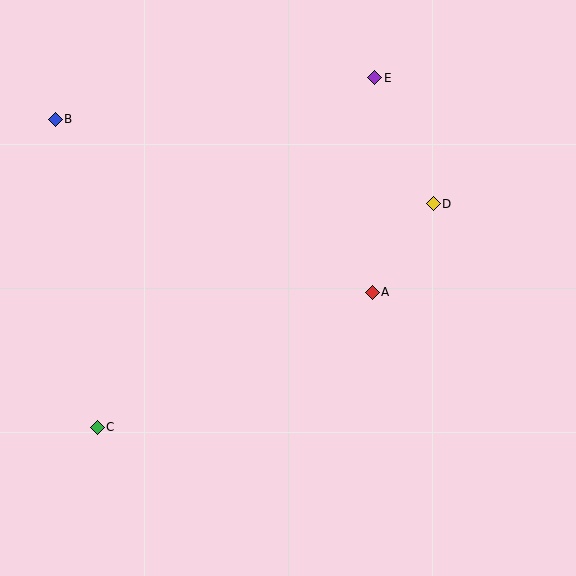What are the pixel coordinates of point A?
Point A is at (372, 292).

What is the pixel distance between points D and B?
The distance between D and B is 387 pixels.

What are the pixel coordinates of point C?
Point C is at (97, 427).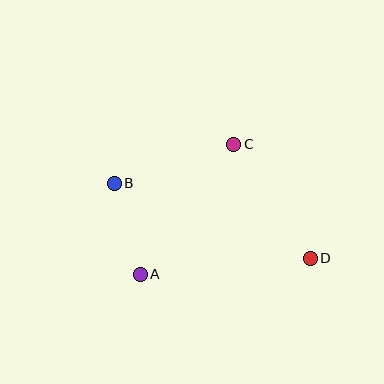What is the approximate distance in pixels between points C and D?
The distance between C and D is approximately 137 pixels.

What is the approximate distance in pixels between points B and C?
The distance between B and C is approximately 126 pixels.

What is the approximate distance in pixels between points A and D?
The distance between A and D is approximately 171 pixels.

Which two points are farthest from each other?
Points B and D are farthest from each other.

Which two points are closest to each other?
Points A and B are closest to each other.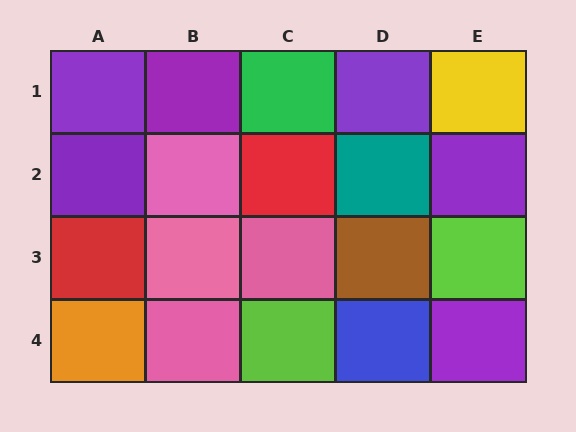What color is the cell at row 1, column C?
Green.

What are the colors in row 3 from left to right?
Red, pink, pink, brown, lime.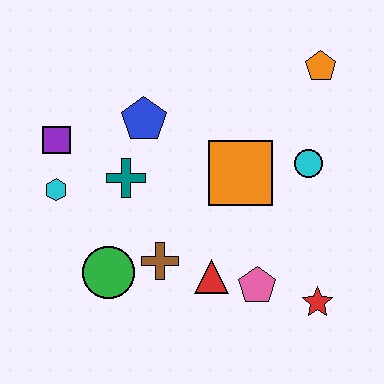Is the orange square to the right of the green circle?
Yes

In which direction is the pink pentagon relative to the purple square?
The pink pentagon is to the right of the purple square.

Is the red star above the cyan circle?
No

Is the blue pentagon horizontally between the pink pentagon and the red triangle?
No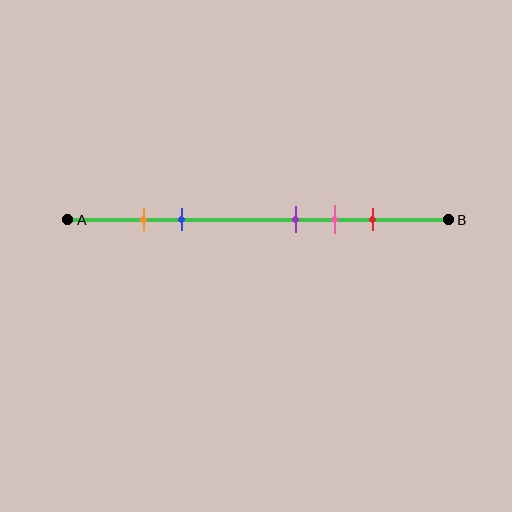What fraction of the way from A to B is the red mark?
The red mark is approximately 80% (0.8) of the way from A to B.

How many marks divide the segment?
There are 5 marks dividing the segment.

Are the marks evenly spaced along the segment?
No, the marks are not evenly spaced.